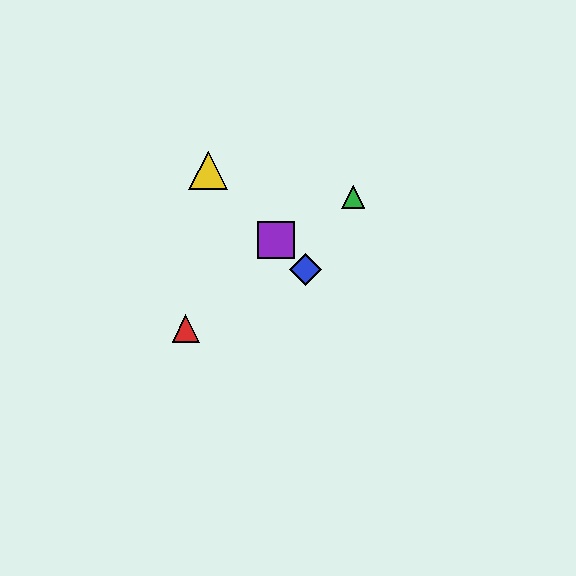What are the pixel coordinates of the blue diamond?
The blue diamond is at (306, 270).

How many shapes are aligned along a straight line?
3 shapes (the blue diamond, the yellow triangle, the purple square) are aligned along a straight line.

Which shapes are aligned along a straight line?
The blue diamond, the yellow triangle, the purple square are aligned along a straight line.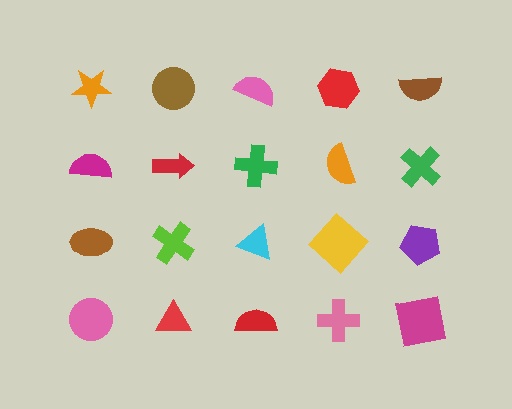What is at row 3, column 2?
A lime cross.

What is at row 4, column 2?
A red triangle.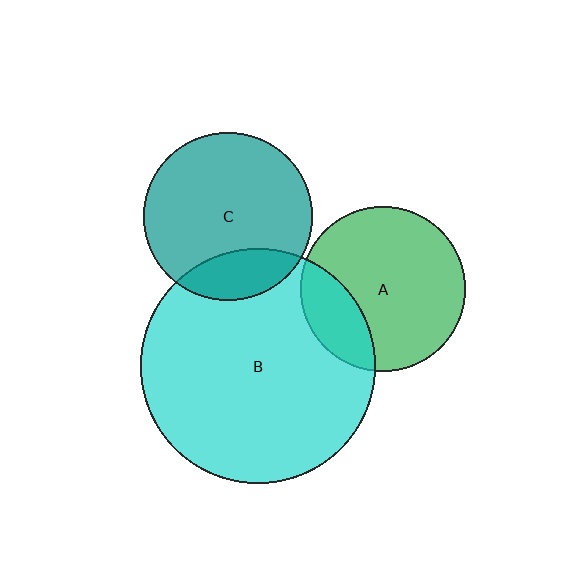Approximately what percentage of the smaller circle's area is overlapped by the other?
Approximately 20%.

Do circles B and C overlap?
Yes.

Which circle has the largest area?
Circle B (cyan).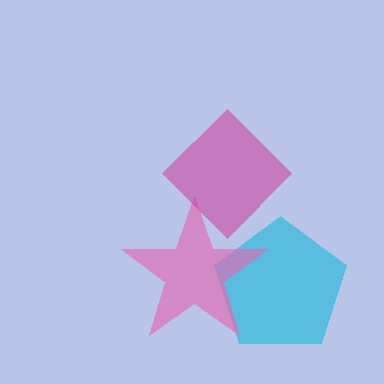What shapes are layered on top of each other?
The layered shapes are: a cyan pentagon, a pink star, a magenta diamond.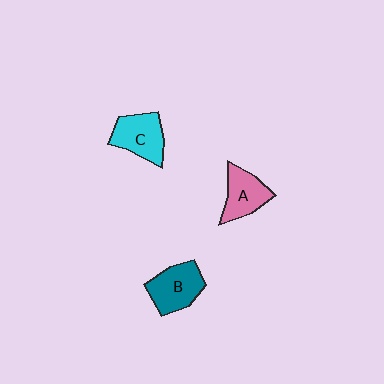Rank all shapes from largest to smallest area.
From largest to smallest: B (teal), C (cyan), A (pink).